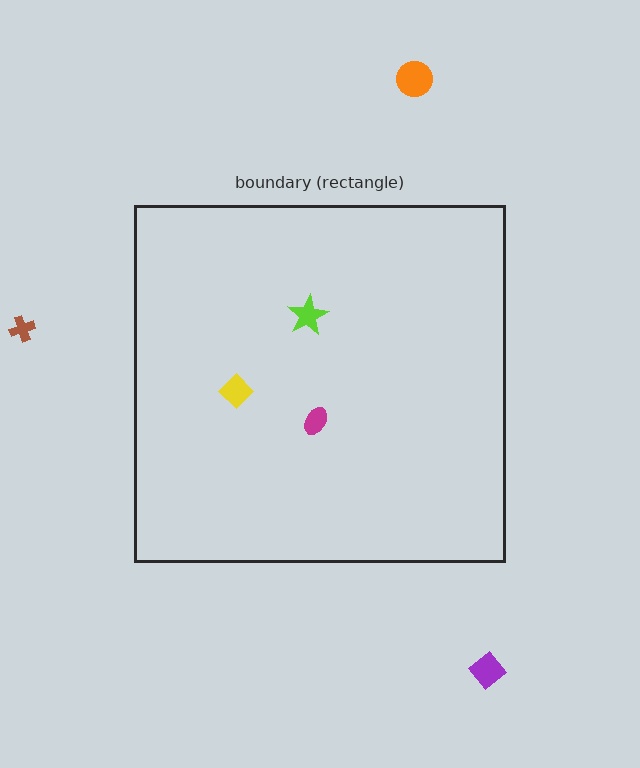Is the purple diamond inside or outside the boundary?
Outside.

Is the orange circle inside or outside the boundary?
Outside.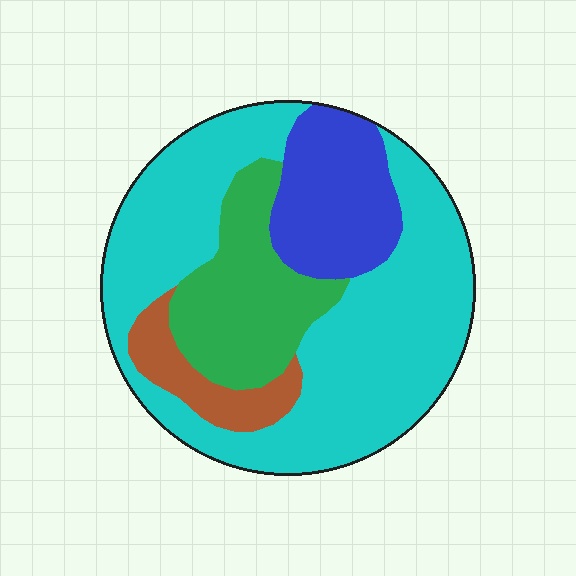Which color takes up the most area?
Cyan, at roughly 55%.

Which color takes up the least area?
Brown, at roughly 10%.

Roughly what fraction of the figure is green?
Green takes up between a sixth and a third of the figure.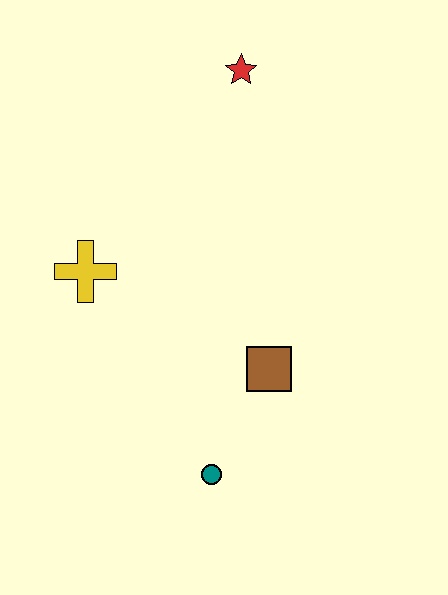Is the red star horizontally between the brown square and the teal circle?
Yes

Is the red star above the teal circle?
Yes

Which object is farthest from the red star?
The teal circle is farthest from the red star.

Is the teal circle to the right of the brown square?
No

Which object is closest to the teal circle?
The brown square is closest to the teal circle.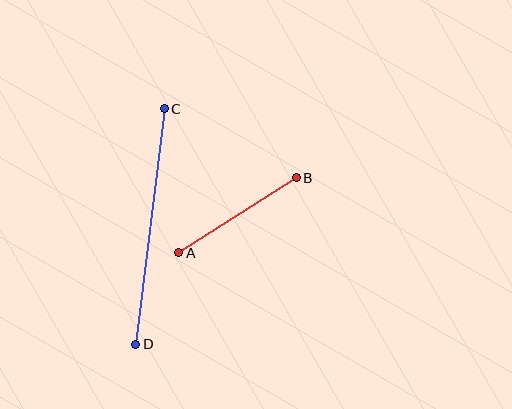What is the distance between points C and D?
The distance is approximately 237 pixels.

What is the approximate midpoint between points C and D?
The midpoint is at approximately (150, 226) pixels.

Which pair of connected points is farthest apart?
Points C and D are farthest apart.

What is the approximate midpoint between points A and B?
The midpoint is at approximately (238, 215) pixels.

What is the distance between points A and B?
The distance is approximately 139 pixels.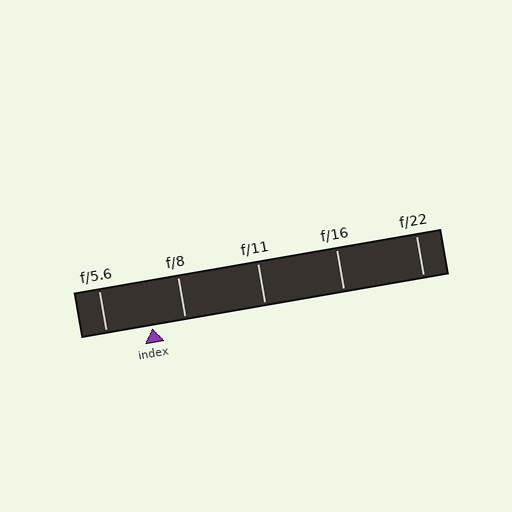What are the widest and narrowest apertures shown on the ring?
The widest aperture shown is f/5.6 and the narrowest is f/22.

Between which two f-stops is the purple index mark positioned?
The index mark is between f/5.6 and f/8.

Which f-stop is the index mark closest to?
The index mark is closest to f/8.